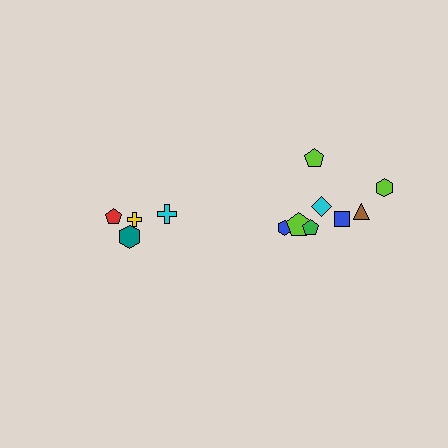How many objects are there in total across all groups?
There are 12 objects.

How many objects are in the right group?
There are 8 objects.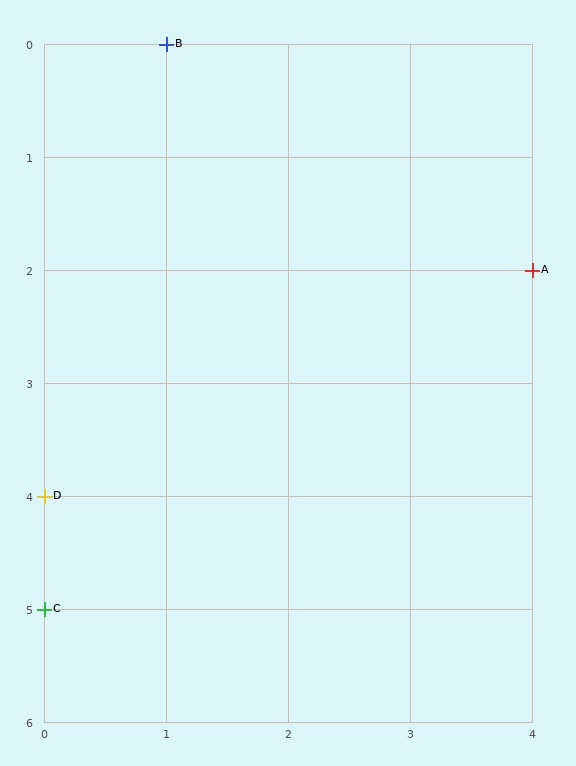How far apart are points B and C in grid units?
Points B and C are 1 column and 5 rows apart (about 5.1 grid units diagonally).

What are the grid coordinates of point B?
Point B is at grid coordinates (1, 0).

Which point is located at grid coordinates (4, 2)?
Point A is at (4, 2).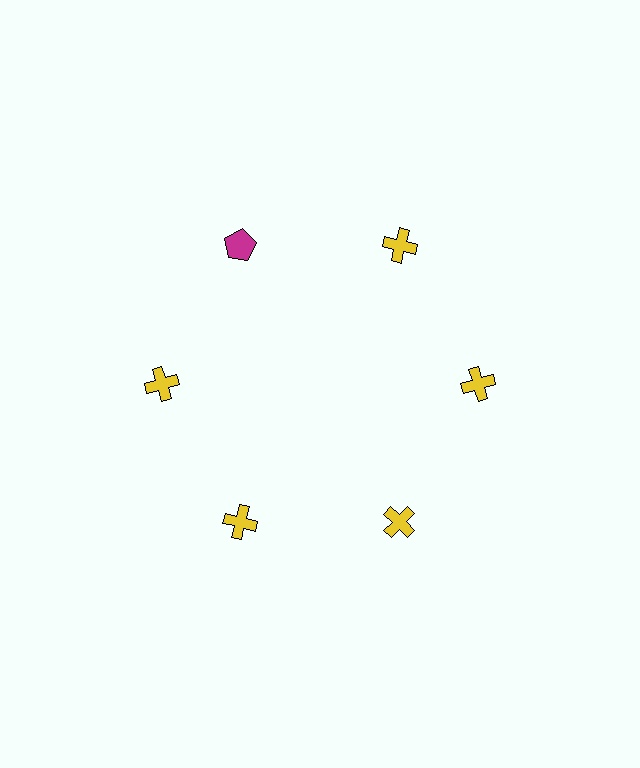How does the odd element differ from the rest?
It differs in both color (magenta instead of yellow) and shape (pentagon instead of cross).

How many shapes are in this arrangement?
There are 6 shapes arranged in a ring pattern.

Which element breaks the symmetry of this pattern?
The magenta pentagon at roughly the 11 o'clock position breaks the symmetry. All other shapes are yellow crosses.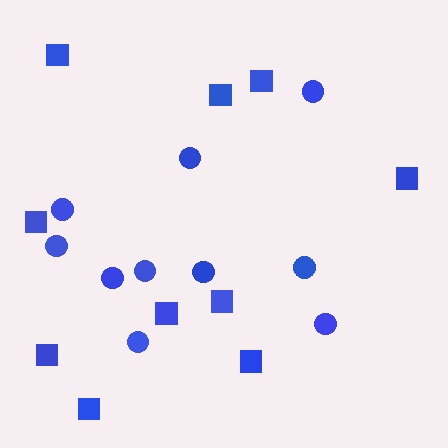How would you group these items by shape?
There are 2 groups: one group of circles (10) and one group of squares (10).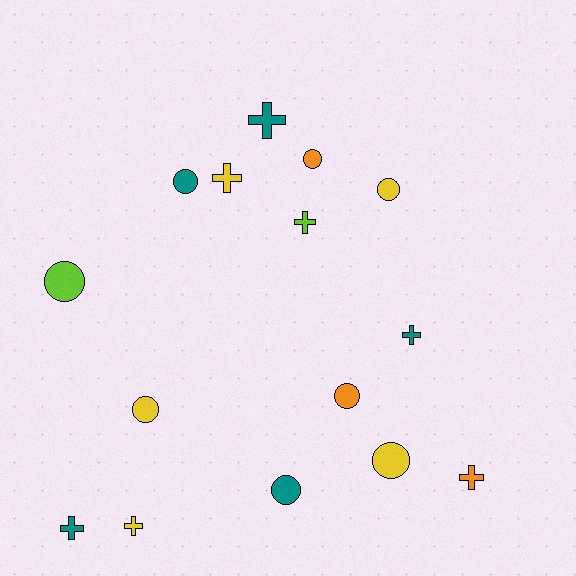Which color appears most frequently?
Yellow, with 5 objects.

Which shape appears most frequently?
Circle, with 8 objects.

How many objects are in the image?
There are 15 objects.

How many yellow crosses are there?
There are 2 yellow crosses.